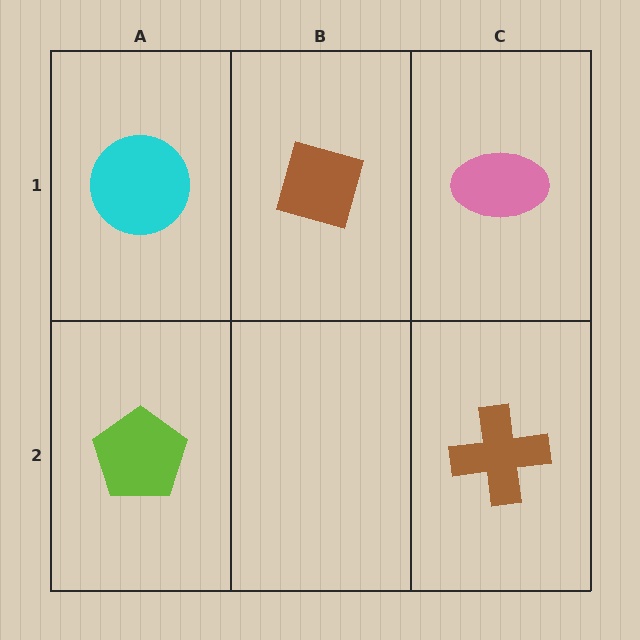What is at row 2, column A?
A lime pentagon.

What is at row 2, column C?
A brown cross.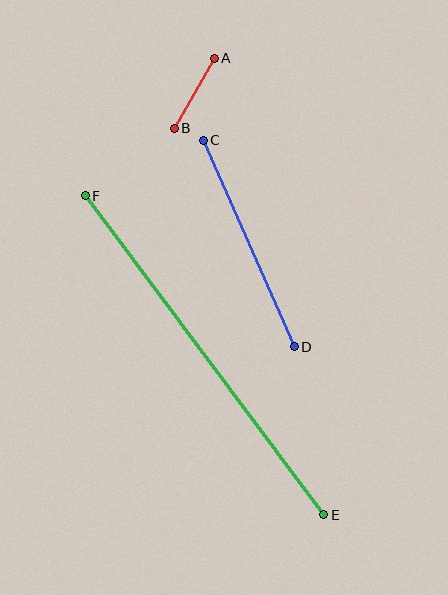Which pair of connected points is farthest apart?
Points E and F are farthest apart.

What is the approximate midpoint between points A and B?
The midpoint is at approximately (194, 93) pixels.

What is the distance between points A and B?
The distance is approximately 81 pixels.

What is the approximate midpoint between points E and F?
The midpoint is at approximately (205, 355) pixels.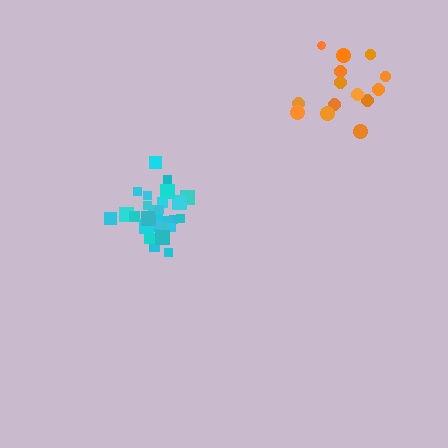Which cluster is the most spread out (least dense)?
Orange.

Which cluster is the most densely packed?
Cyan.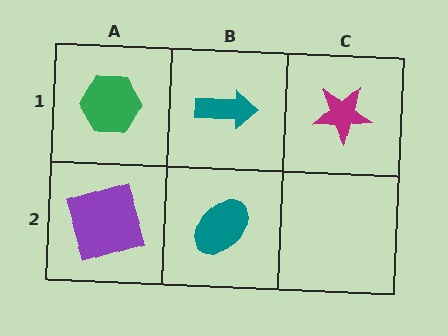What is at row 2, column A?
A purple square.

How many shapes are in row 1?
3 shapes.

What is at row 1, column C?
A magenta star.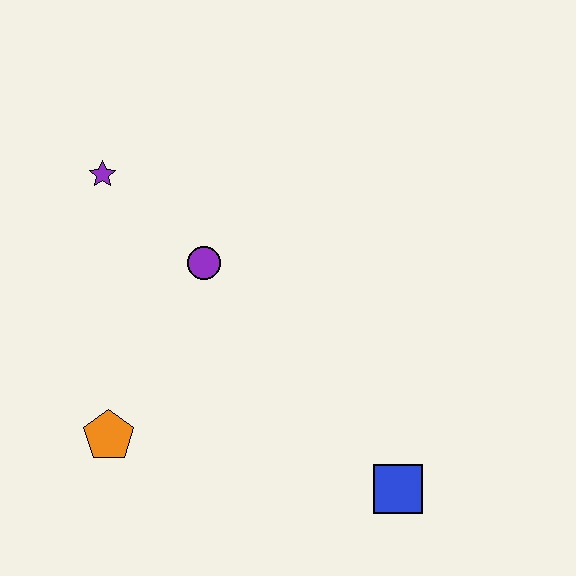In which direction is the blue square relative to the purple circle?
The blue square is below the purple circle.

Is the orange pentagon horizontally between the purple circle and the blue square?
No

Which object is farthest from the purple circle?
The blue square is farthest from the purple circle.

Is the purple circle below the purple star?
Yes